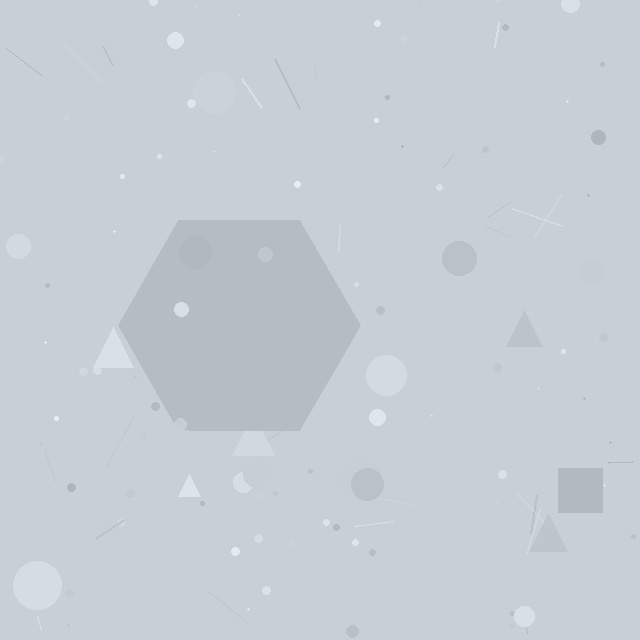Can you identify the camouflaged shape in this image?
The camouflaged shape is a hexagon.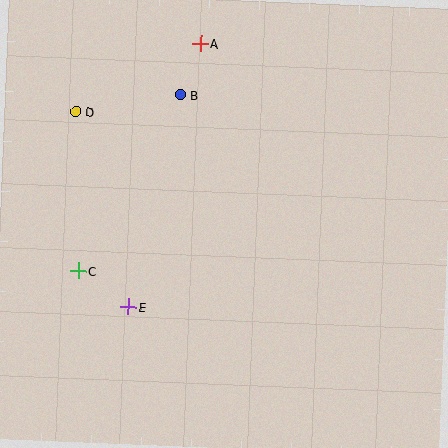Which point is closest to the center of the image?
Point E at (128, 307) is closest to the center.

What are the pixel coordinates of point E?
Point E is at (128, 307).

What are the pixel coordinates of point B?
Point B is at (181, 95).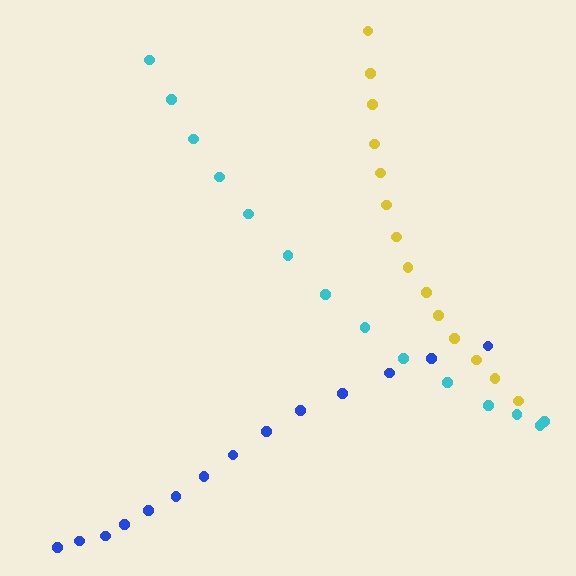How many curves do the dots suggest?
There are 3 distinct paths.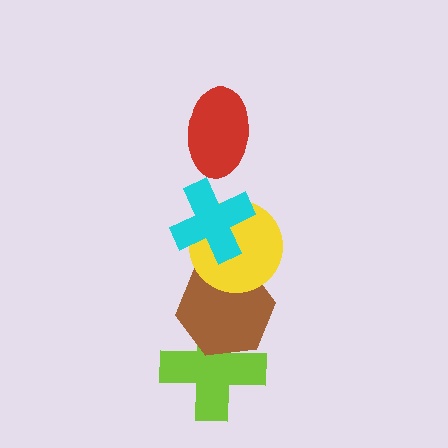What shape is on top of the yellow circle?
The cyan cross is on top of the yellow circle.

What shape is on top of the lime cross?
The brown hexagon is on top of the lime cross.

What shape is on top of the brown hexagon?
The yellow circle is on top of the brown hexagon.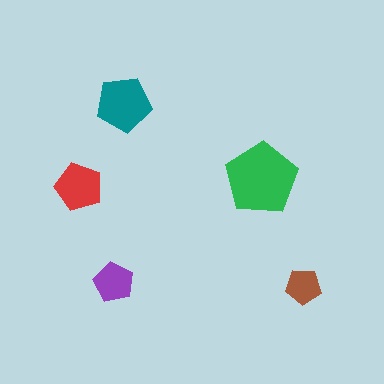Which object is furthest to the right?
The brown pentagon is rightmost.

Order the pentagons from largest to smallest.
the green one, the teal one, the red one, the purple one, the brown one.